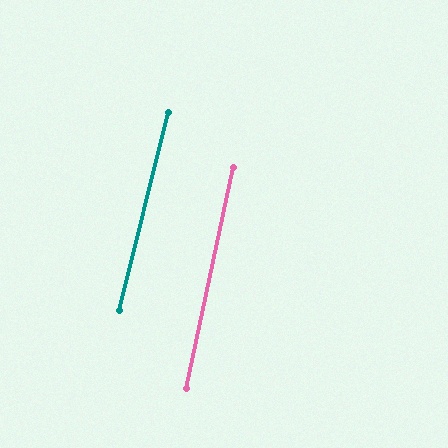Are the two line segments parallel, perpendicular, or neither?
Parallel — their directions differ by only 1.9°.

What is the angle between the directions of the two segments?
Approximately 2 degrees.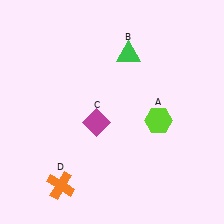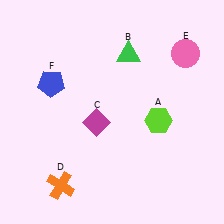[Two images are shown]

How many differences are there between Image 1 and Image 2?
There are 2 differences between the two images.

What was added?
A pink circle (E), a blue pentagon (F) were added in Image 2.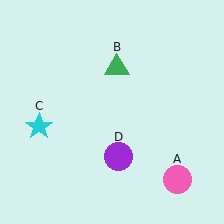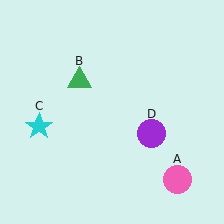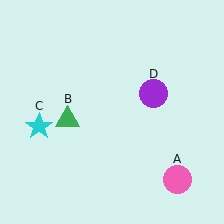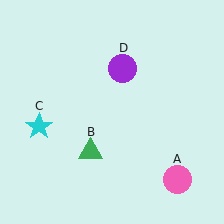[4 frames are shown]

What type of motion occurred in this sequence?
The green triangle (object B), purple circle (object D) rotated counterclockwise around the center of the scene.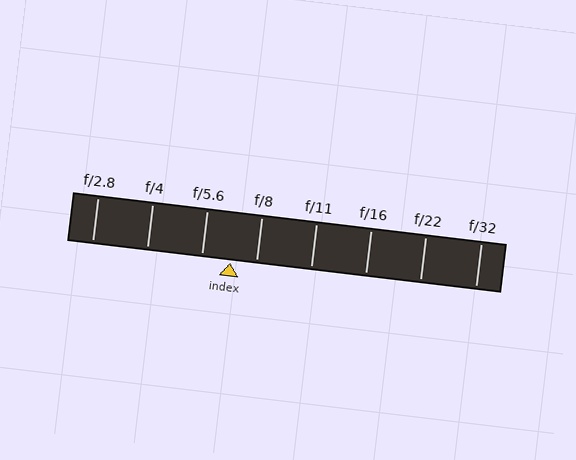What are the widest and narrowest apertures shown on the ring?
The widest aperture shown is f/2.8 and the narrowest is f/32.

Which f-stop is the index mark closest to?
The index mark is closest to f/8.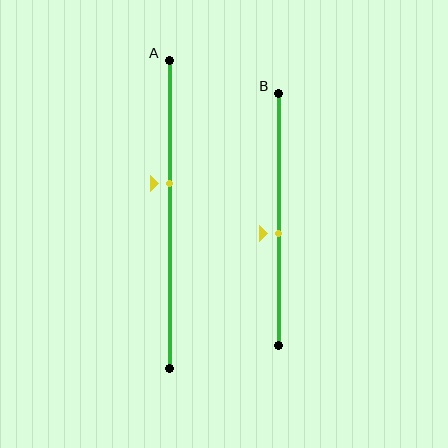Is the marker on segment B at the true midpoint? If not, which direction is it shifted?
No, the marker on segment B is shifted downward by about 5% of the segment length.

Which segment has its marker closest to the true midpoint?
Segment B has its marker closest to the true midpoint.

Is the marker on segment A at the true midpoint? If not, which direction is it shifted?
No, the marker on segment A is shifted upward by about 10% of the segment length.